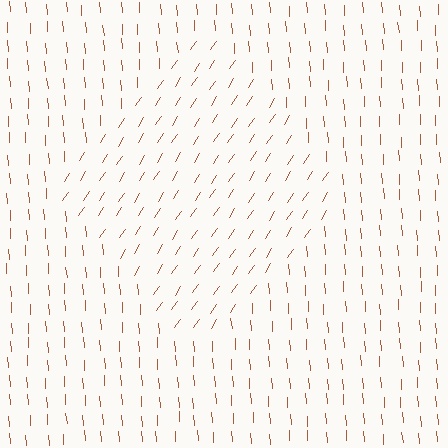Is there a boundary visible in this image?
Yes, there is a texture boundary formed by a change in line orientation.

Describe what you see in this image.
The image is filled with small brown line segments. A diamond region in the image has lines oriented differently from the surrounding lines, creating a visible texture boundary.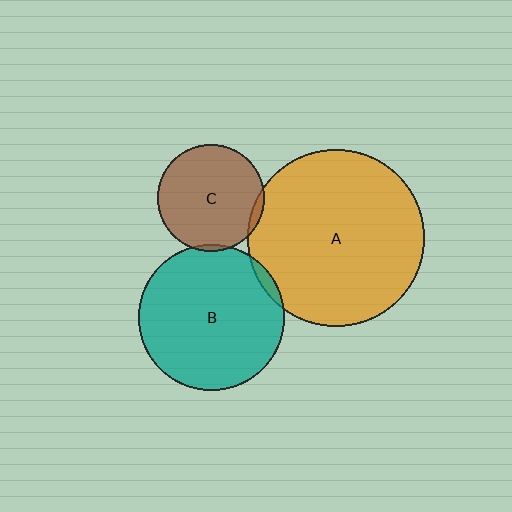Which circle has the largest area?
Circle A (orange).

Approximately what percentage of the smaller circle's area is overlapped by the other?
Approximately 5%.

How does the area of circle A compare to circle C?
Approximately 2.8 times.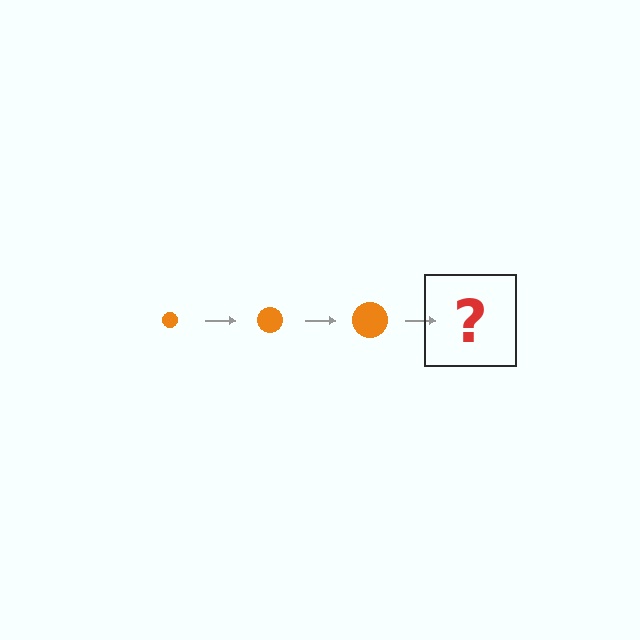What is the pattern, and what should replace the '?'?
The pattern is that the circle gets progressively larger each step. The '?' should be an orange circle, larger than the previous one.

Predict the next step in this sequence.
The next step is an orange circle, larger than the previous one.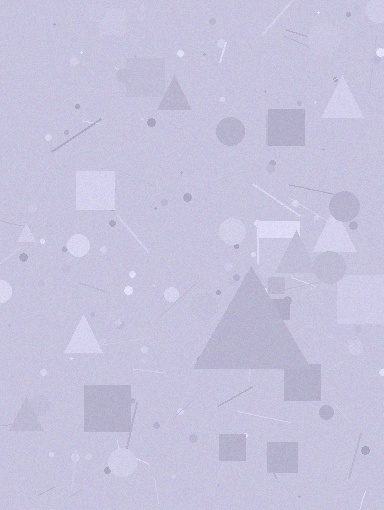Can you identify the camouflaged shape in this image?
The camouflaged shape is a triangle.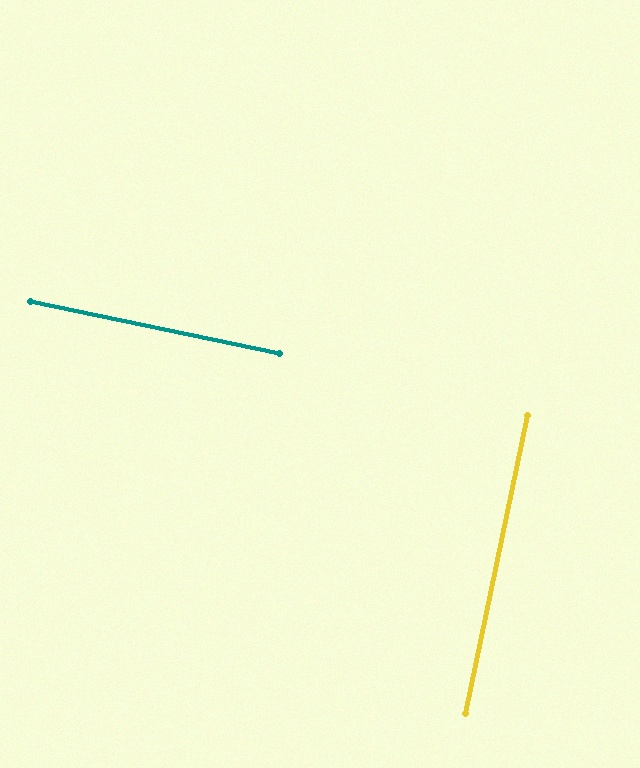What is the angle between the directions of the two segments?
Approximately 90 degrees.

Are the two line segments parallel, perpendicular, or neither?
Perpendicular — they meet at approximately 90°.